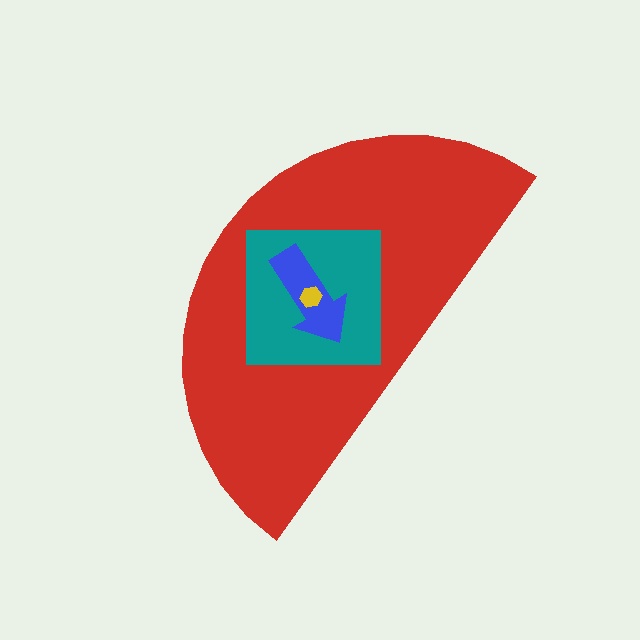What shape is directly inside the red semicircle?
The teal square.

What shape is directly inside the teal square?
The blue arrow.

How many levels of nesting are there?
4.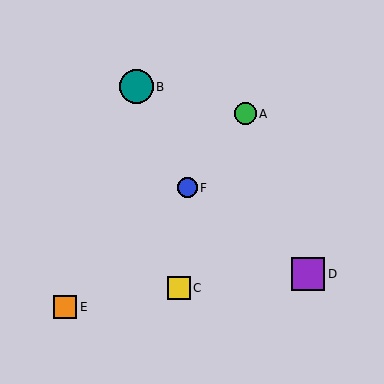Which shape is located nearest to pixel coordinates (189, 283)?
The yellow square (labeled C) at (179, 288) is nearest to that location.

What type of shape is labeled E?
Shape E is an orange square.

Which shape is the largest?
The teal circle (labeled B) is the largest.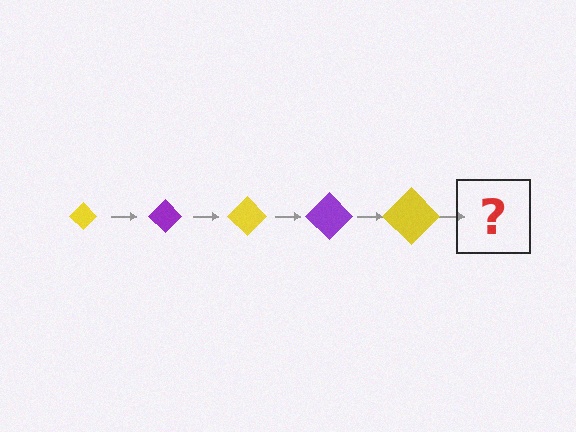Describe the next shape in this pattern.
It should be a purple diamond, larger than the previous one.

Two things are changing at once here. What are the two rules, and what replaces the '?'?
The two rules are that the diamond grows larger each step and the color cycles through yellow and purple. The '?' should be a purple diamond, larger than the previous one.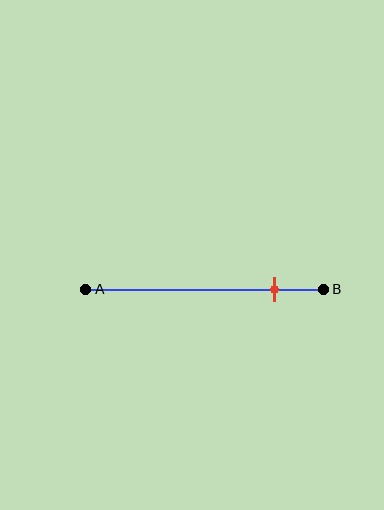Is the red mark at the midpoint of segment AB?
No, the mark is at about 80% from A, not at the 50% midpoint.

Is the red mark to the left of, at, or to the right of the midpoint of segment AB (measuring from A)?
The red mark is to the right of the midpoint of segment AB.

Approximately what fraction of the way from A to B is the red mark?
The red mark is approximately 80% of the way from A to B.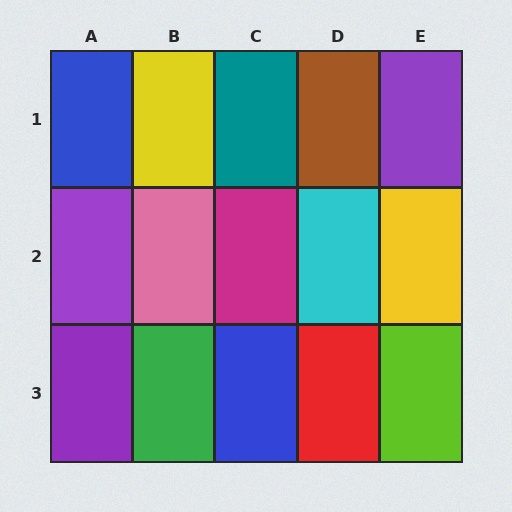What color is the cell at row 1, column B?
Yellow.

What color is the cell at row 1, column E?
Purple.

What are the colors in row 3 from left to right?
Purple, green, blue, red, lime.